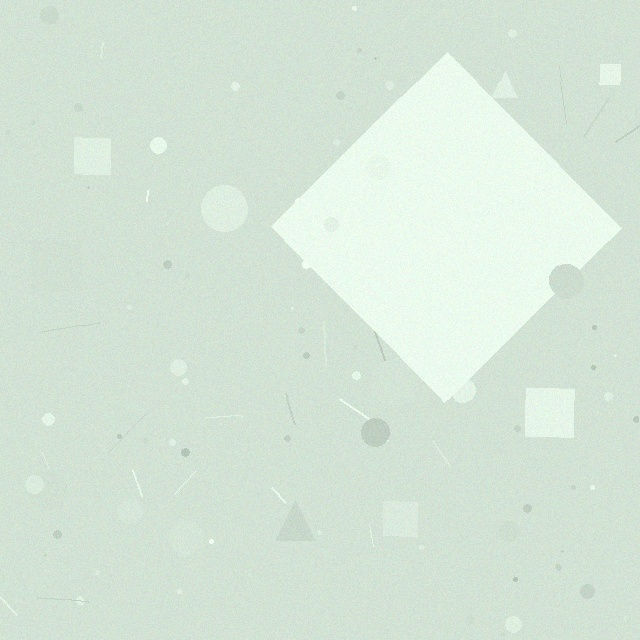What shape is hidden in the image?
A diamond is hidden in the image.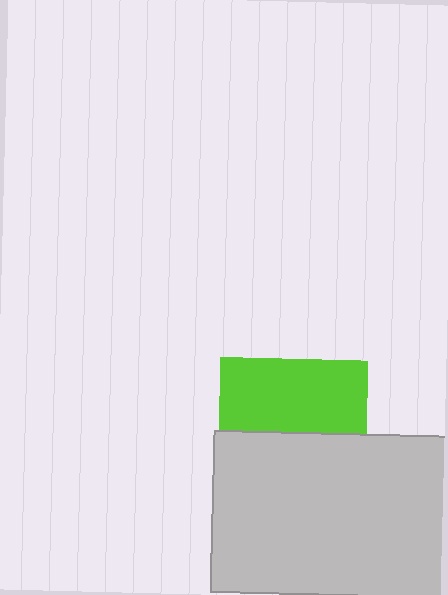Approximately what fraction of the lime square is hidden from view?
Roughly 51% of the lime square is hidden behind the light gray rectangle.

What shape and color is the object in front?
The object in front is a light gray rectangle.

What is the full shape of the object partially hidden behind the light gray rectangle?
The partially hidden object is a lime square.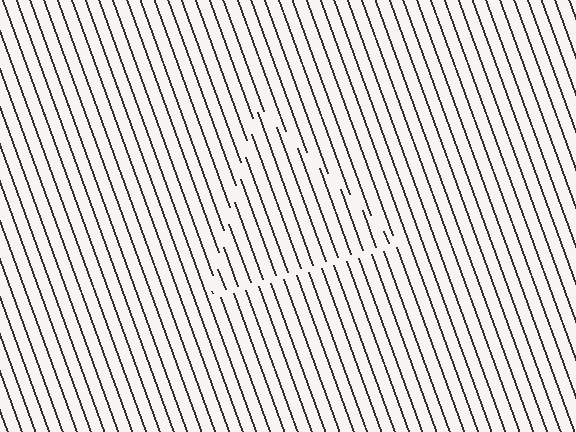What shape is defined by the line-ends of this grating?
An illusory triangle. The interior of the shape contains the same grating, shifted by half a period — the contour is defined by the phase discontinuity where line-ends from the inner and outer gratings abut.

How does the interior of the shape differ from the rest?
The interior of the shape contains the same grating, shifted by half a period — the contour is defined by the phase discontinuity where line-ends from the inner and outer gratings abut.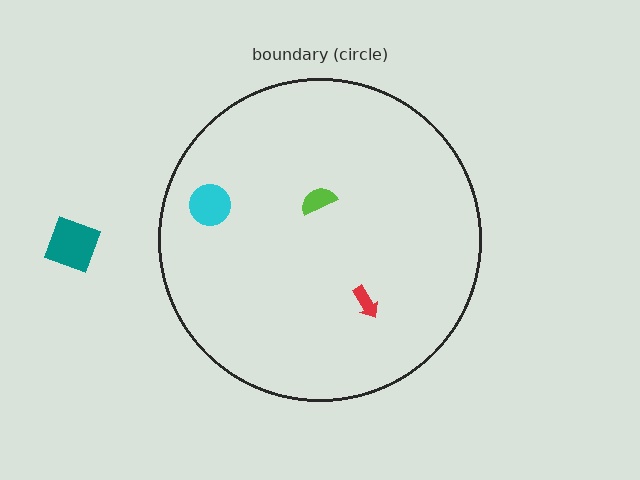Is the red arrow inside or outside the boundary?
Inside.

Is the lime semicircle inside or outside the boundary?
Inside.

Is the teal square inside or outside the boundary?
Outside.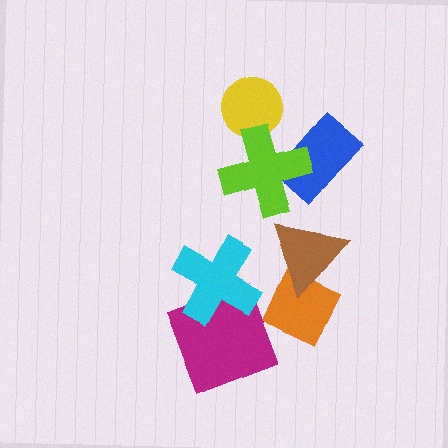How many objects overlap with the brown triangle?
1 object overlaps with the brown triangle.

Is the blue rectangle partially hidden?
Yes, it is partially covered by another shape.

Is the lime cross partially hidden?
No, no other shape covers it.